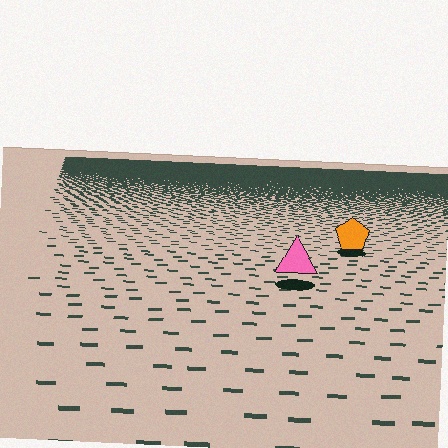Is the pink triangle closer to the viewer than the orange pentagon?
Yes. The pink triangle is closer — you can tell from the texture gradient: the ground texture is coarser near it.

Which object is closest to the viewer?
The pink triangle is closest. The texture marks near it are larger and more spread out.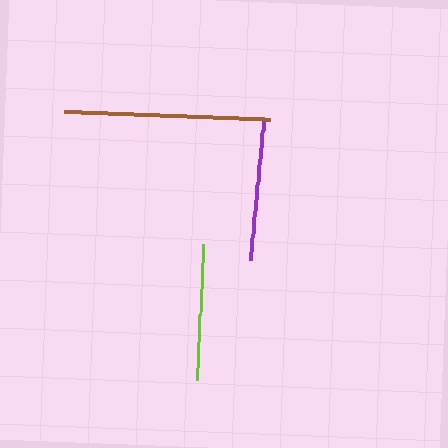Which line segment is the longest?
The brown line is the longest at approximately 206 pixels.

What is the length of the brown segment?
The brown segment is approximately 206 pixels long.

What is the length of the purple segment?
The purple segment is approximately 140 pixels long.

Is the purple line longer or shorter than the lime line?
The purple line is longer than the lime line.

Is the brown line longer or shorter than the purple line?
The brown line is longer than the purple line.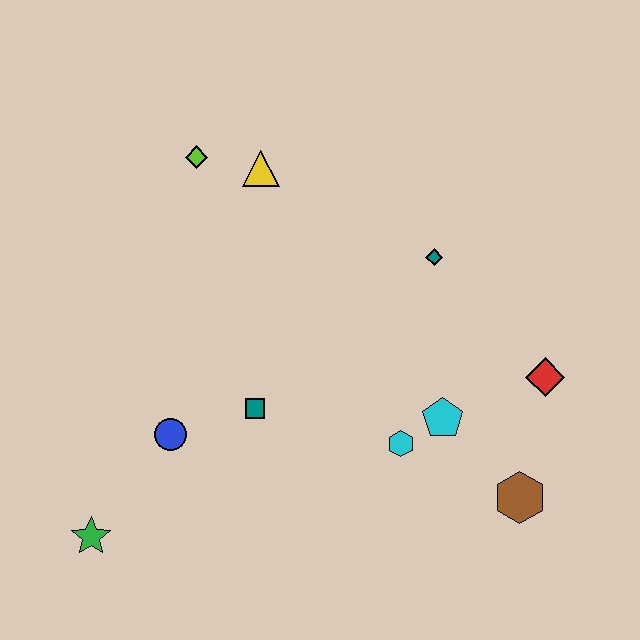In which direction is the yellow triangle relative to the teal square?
The yellow triangle is above the teal square.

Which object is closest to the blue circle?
The teal square is closest to the blue circle.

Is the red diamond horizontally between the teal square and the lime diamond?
No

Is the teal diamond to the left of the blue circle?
No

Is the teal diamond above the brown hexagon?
Yes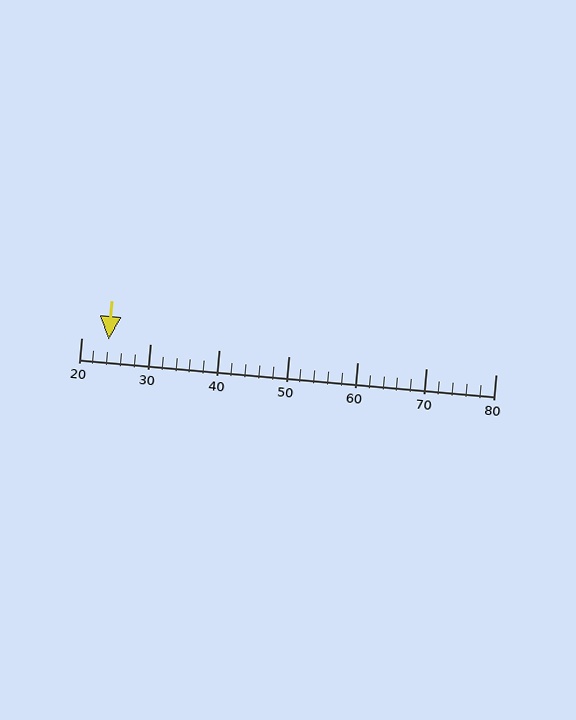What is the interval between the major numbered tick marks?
The major tick marks are spaced 10 units apart.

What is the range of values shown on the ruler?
The ruler shows values from 20 to 80.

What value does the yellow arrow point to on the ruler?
The yellow arrow points to approximately 24.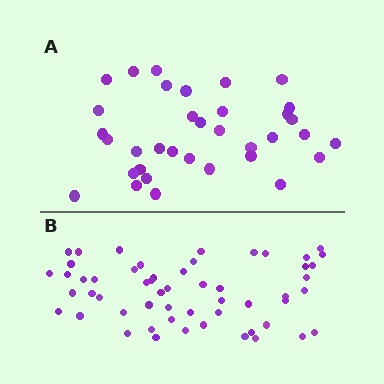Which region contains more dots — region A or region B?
Region B (the bottom region) has more dots.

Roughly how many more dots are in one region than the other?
Region B has approximately 20 more dots than region A.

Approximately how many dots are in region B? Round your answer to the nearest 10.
About 60 dots. (The exact count is 55, which rounds to 60.)